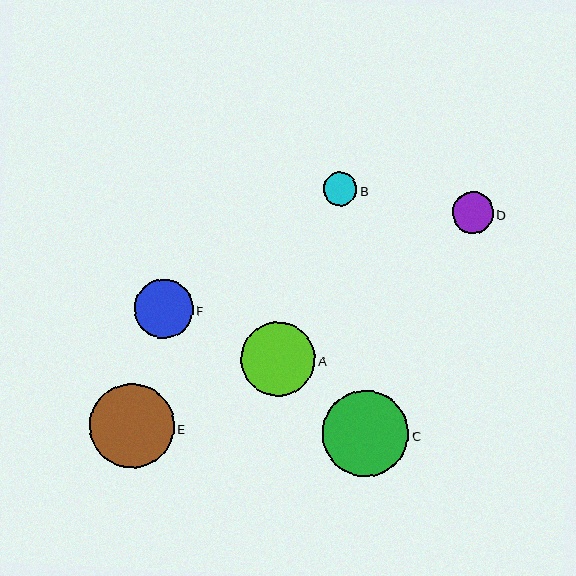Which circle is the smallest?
Circle B is the smallest with a size of approximately 33 pixels.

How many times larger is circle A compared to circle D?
Circle A is approximately 1.8 times the size of circle D.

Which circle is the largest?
Circle C is the largest with a size of approximately 86 pixels.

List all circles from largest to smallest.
From largest to smallest: C, E, A, F, D, B.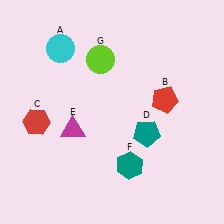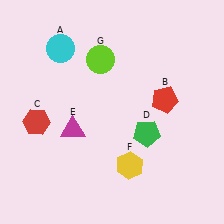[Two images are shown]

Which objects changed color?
D changed from teal to green. F changed from teal to yellow.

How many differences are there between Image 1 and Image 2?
There are 2 differences between the two images.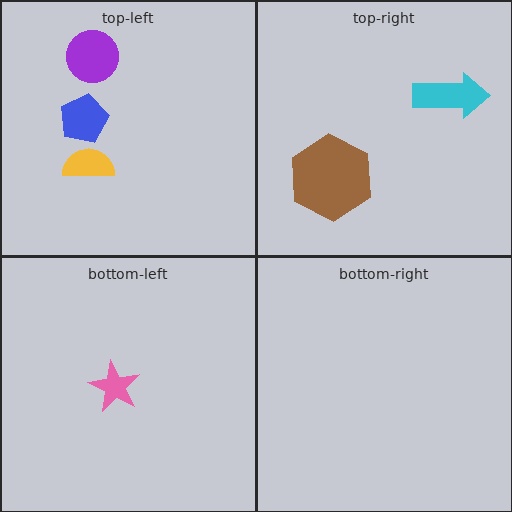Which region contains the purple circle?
The top-left region.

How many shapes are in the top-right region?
2.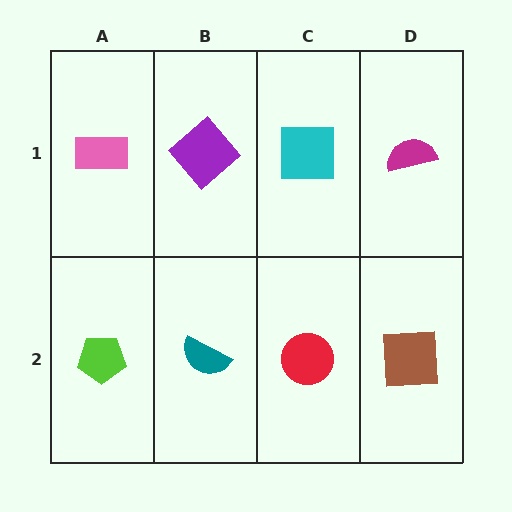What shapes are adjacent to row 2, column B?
A purple diamond (row 1, column B), a lime pentagon (row 2, column A), a red circle (row 2, column C).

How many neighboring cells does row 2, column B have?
3.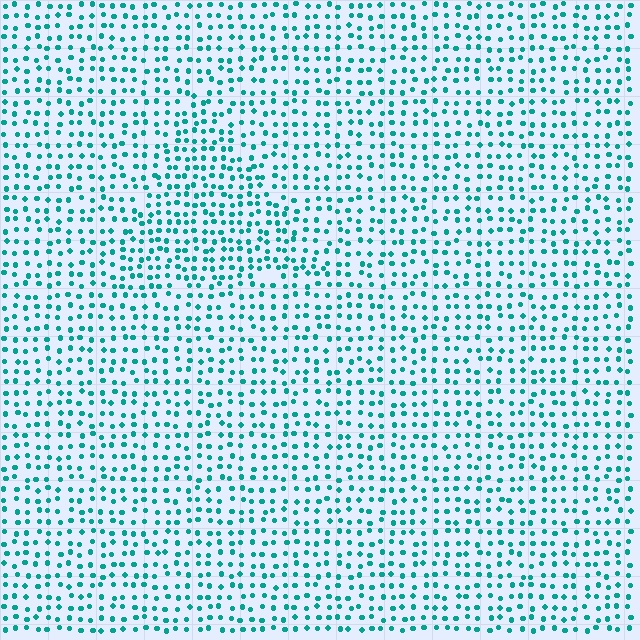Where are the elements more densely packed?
The elements are more densely packed inside the triangle boundary.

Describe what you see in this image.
The image contains small teal elements arranged at two different densities. A triangle-shaped region is visible where the elements are more densely packed than the surrounding area.